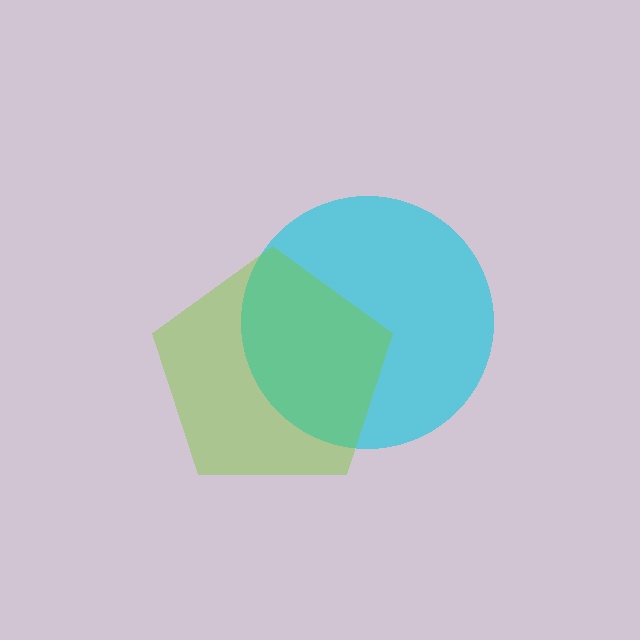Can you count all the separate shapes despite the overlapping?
Yes, there are 2 separate shapes.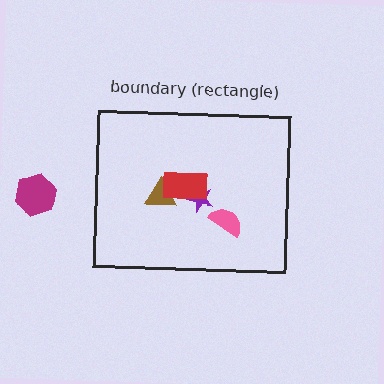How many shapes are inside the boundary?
4 inside, 1 outside.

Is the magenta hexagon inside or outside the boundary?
Outside.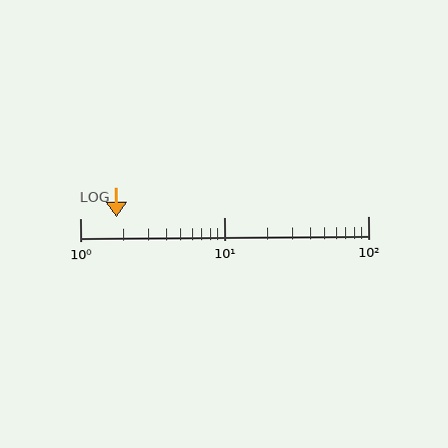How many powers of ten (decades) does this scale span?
The scale spans 2 decades, from 1 to 100.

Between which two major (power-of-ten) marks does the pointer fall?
The pointer is between 1 and 10.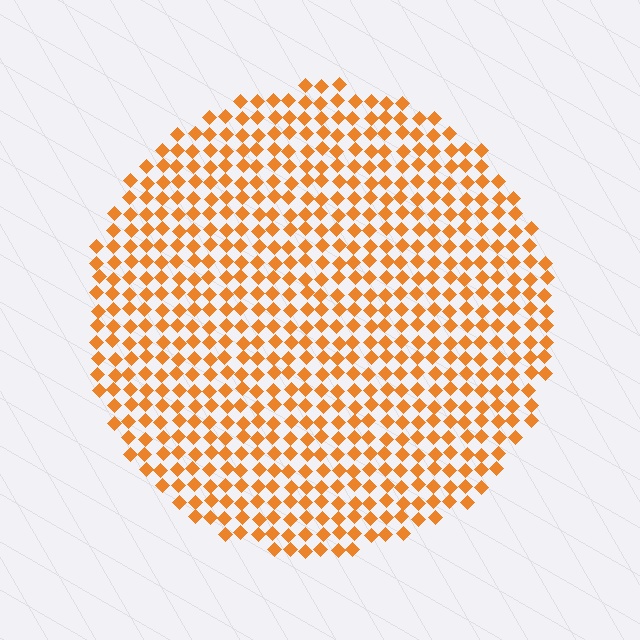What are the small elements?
The small elements are diamonds.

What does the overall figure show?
The overall figure shows a circle.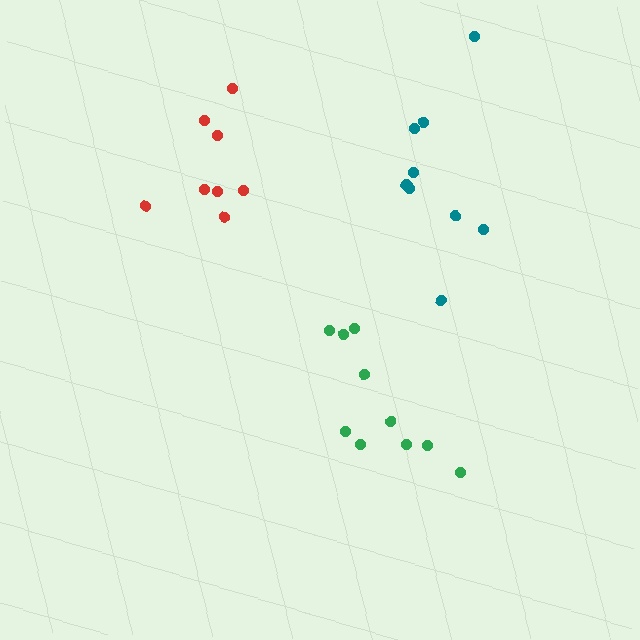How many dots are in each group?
Group 1: 9 dots, Group 2: 10 dots, Group 3: 8 dots (27 total).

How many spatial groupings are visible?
There are 3 spatial groupings.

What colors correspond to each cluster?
The clusters are colored: teal, green, red.